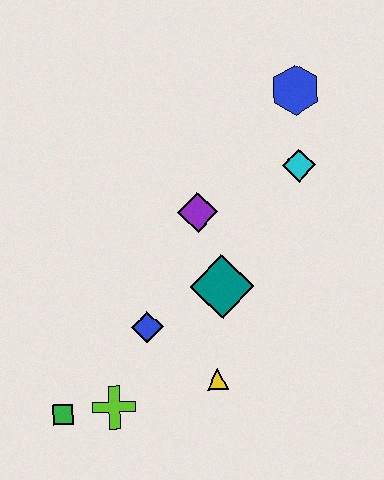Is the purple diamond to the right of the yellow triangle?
No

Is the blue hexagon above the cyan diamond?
Yes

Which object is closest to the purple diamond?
The teal diamond is closest to the purple diamond.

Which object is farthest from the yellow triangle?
The blue hexagon is farthest from the yellow triangle.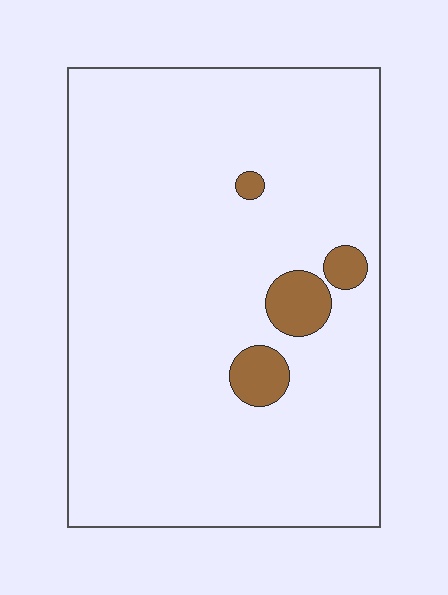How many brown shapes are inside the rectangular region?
4.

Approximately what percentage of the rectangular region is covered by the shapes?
Approximately 5%.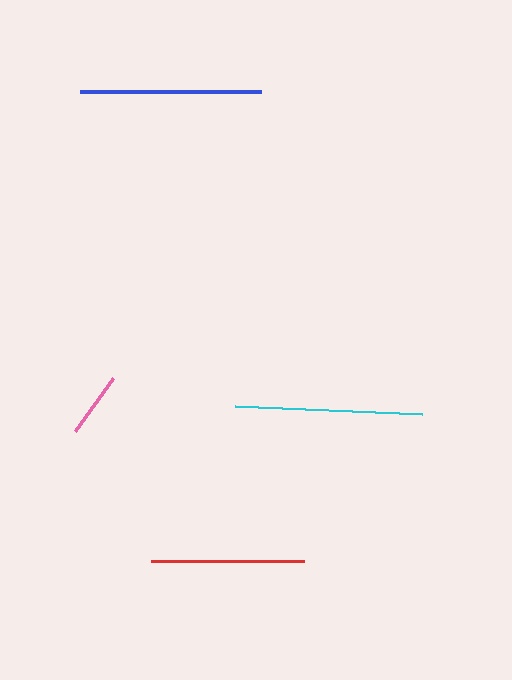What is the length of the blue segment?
The blue segment is approximately 181 pixels long.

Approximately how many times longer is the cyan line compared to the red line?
The cyan line is approximately 1.2 times the length of the red line.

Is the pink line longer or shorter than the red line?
The red line is longer than the pink line.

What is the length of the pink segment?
The pink segment is approximately 65 pixels long.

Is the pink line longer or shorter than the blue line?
The blue line is longer than the pink line.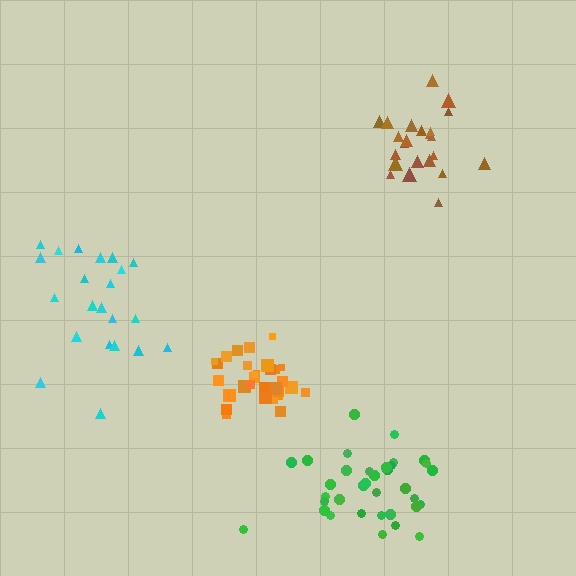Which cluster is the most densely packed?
Orange.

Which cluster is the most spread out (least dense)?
Cyan.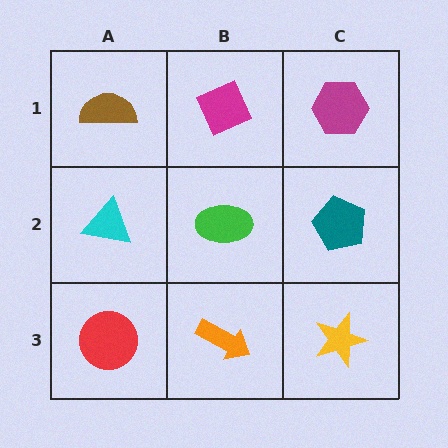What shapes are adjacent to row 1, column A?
A cyan triangle (row 2, column A), a magenta diamond (row 1, column B).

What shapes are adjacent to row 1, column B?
A green ellipse (row 2, column B), a brown semicircle (row 1, column A), a magenta hexagon (row 1, column C).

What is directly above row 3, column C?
A teal pentagon.